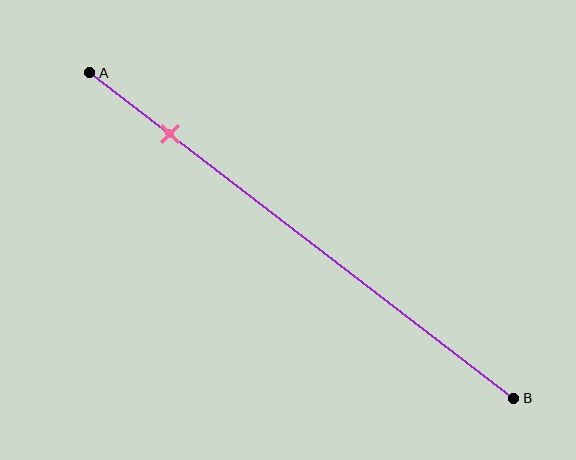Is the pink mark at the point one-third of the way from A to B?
No, the mark is at about 20% from A, not at the 33% one-third point.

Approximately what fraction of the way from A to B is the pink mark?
The pink mark is approximately 20% of the way from A to B.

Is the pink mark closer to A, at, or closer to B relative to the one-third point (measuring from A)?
The pink mark is closer to point A than the one-third point of segment AB.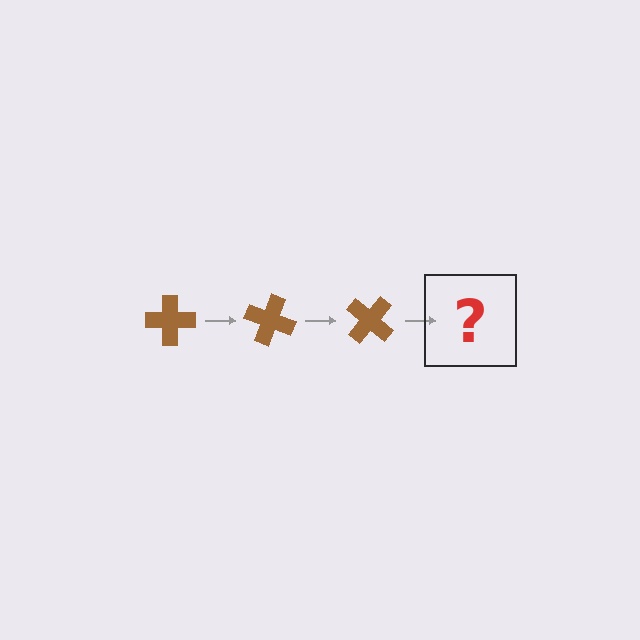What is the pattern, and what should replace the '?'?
The pattern is that the cross rotates 20 degrees each step. The '?' should be a brown cross rotated 60 degrees.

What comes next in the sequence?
The next element should be a brown cross rotated 60 degrees.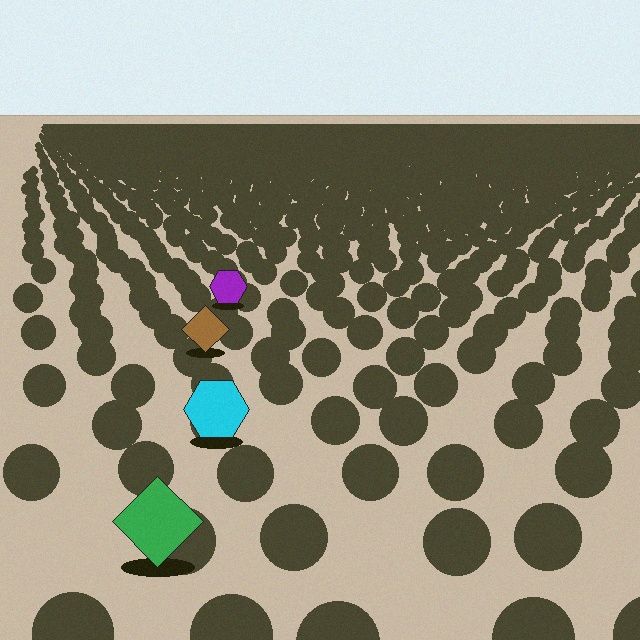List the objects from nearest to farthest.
From nearest to farthest: the green diamond, the cyan hexagon, the brown diamond, the purple hexagon.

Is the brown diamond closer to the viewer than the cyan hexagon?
No. The cyan hexagon is closer — you can tell from the texture gradient: the ground texture is coarser near it.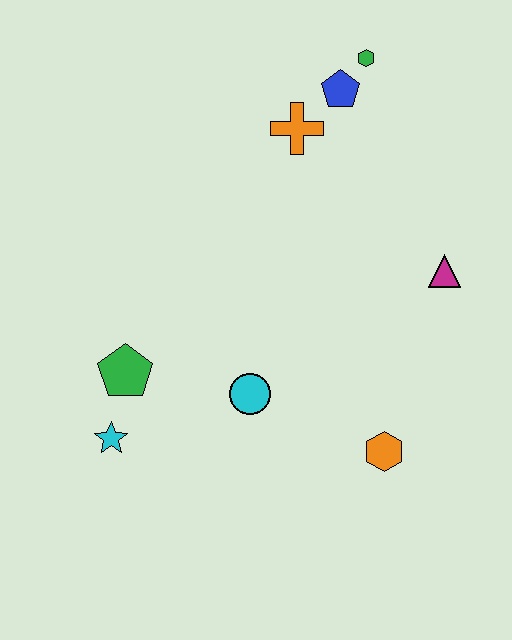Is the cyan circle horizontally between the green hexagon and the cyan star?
Yes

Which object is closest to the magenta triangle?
The orange hexagon is closest to the magenta triangle.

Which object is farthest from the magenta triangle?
The cyan star is farthest from the magenta triangle.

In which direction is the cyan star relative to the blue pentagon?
The cyan star is below the blue pentagon.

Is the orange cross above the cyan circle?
Yes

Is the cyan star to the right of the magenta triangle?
No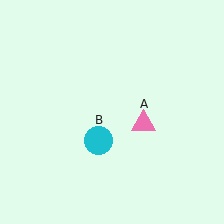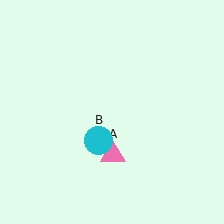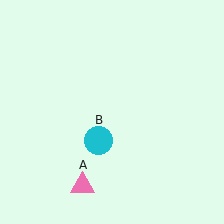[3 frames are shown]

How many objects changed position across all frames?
1 object changed position: pink triangle (object A).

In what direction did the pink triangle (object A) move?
The pink triangle (object A) moved down and to the left.